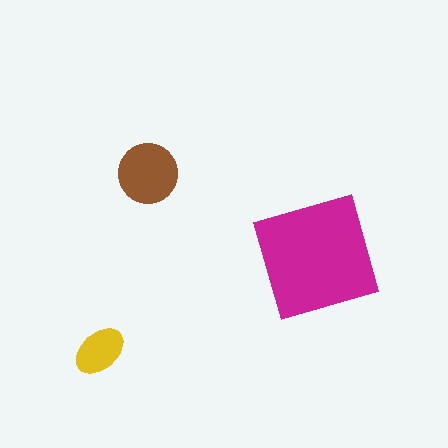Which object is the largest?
The magenta square.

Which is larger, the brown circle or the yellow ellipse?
The brown circle.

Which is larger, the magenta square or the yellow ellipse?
The magenta square.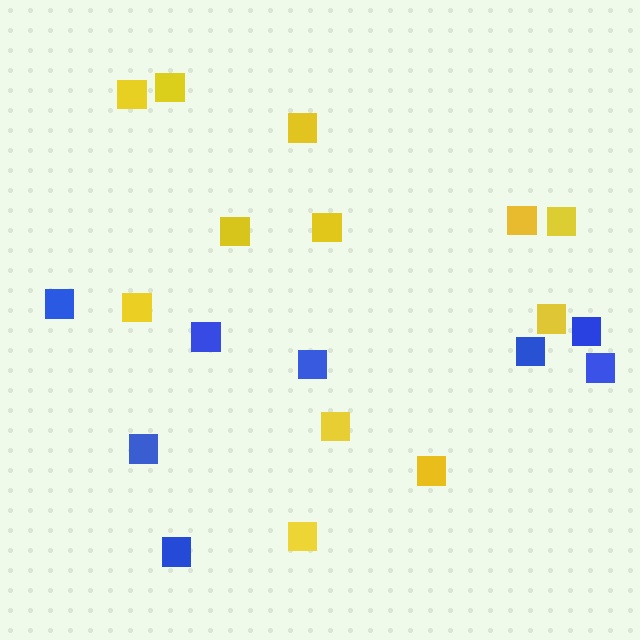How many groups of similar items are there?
There are 2 groups: one group of yellow squares (12) and one group of blue squares (8).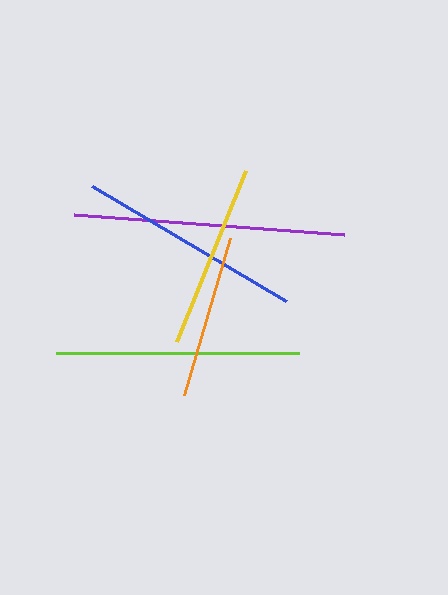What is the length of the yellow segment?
The yellow segment is approximately 185 pixels long.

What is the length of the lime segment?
The lime segment is approximately 242 pixels long.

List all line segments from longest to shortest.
From longest to shortest: purple, lime, blue, yellow, orange.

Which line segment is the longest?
The purple line is the longest at approximately 270 pixels.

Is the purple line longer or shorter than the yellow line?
The purple line is longer than the yellow line.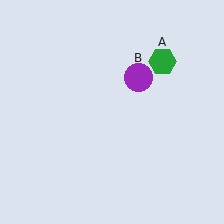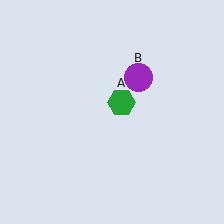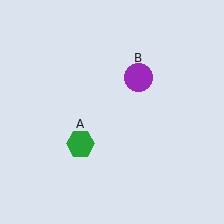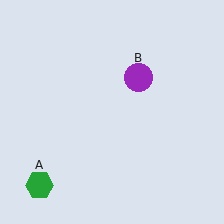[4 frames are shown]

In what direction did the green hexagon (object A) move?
The green hexagon (object A) moved down and to the left.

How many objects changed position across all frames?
1 object changed position: green hexagon (object A).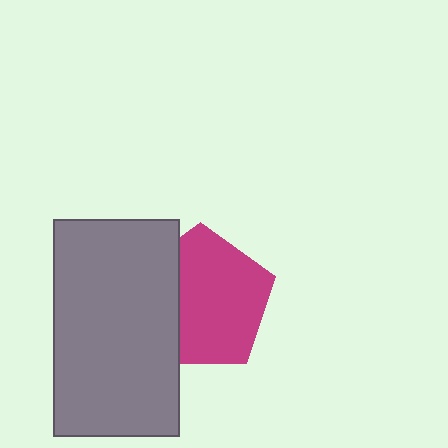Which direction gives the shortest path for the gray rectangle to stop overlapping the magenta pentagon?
Moving left gives the shortest separation.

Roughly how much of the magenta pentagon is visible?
Most of it is visible (roughly 69%).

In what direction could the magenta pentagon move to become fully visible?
The magenta pentagon could move right. That would shift it out from behind the gray rectangle entirely.